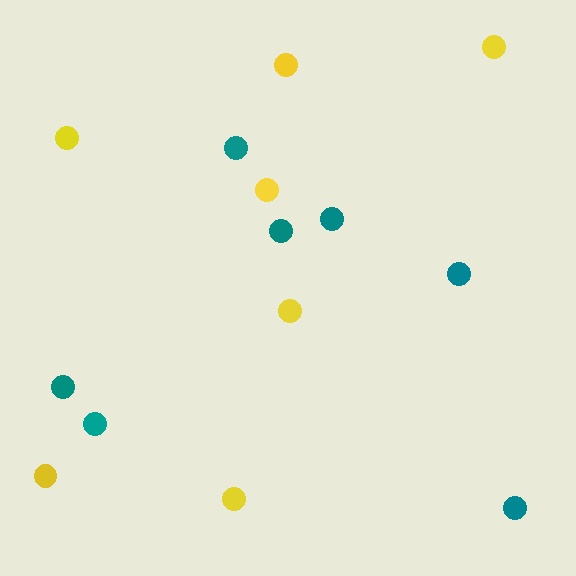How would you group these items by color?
There are 2 groups: one group of yellow circles (7) and one group of teal circles (7).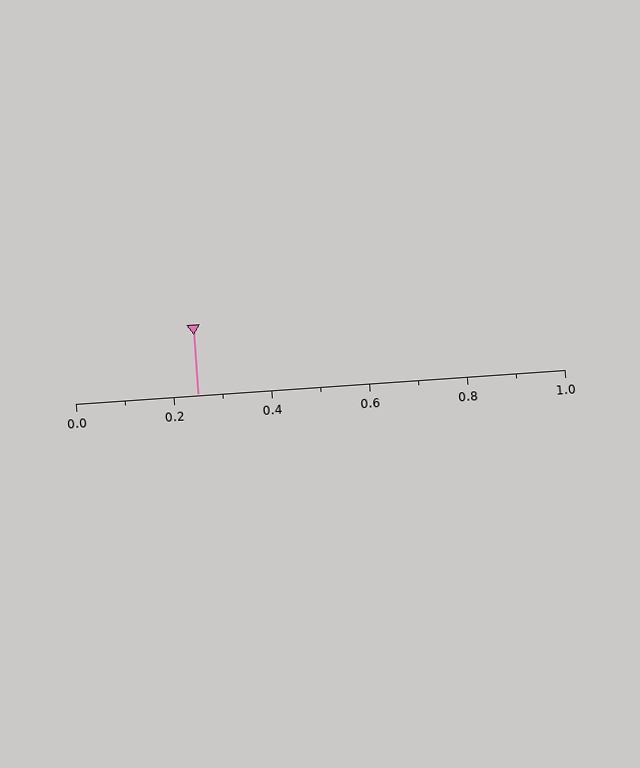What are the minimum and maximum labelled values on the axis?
The axis runs from 0.0 to 1.0.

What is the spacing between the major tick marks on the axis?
The major ticks are spaced 0.2 apart.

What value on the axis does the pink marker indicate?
The marker indicates approximately 0.25.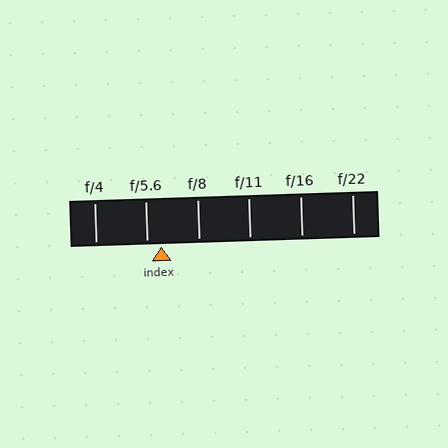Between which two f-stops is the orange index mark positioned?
The index mark is between f/5.6 and f/8.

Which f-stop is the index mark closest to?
The index mark is closest to f/5.6.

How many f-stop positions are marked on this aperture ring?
There are 6 f-stop positions marked.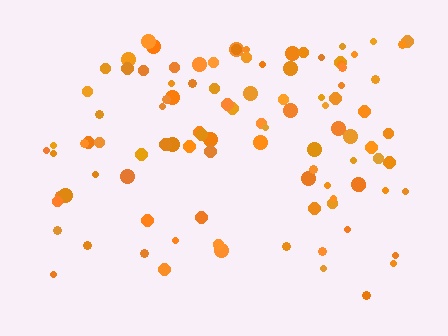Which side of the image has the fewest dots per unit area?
The bottom.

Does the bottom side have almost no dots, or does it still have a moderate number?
Still a moderate number, just noticeably fewer than the top.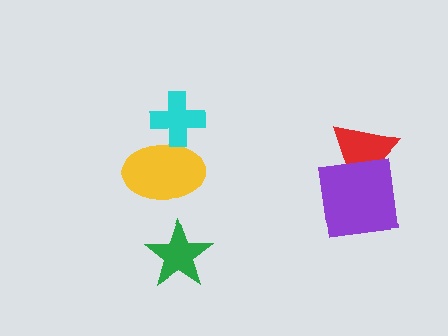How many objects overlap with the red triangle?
1 object overlaps with the red triangle.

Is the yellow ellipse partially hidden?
Yes, it is partially covered by another shape.